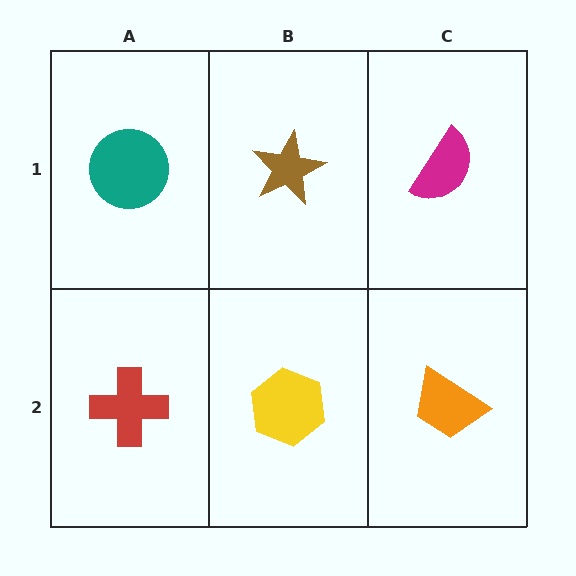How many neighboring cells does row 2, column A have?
2.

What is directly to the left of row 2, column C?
A yellow hexagon.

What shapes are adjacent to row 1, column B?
A yellow hexagon (row 2, column B), a teal circle (row 1, column A), a magenta semicircle (row 1, column C).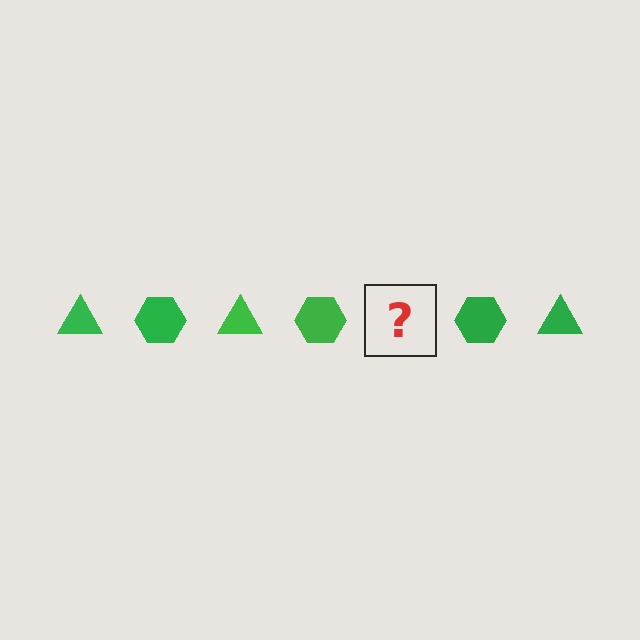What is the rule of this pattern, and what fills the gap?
The rule is that the pattern cycles through triangle, hexagon shapes in green. The gap should be filled with a green triangle.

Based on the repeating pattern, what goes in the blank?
The blank should be a green triangle.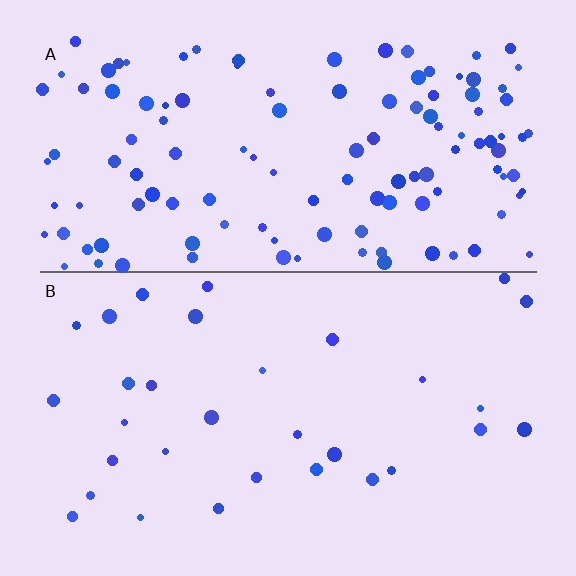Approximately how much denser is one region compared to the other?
Approximately 3.9× — region A over region B.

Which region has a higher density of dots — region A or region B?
A (the top).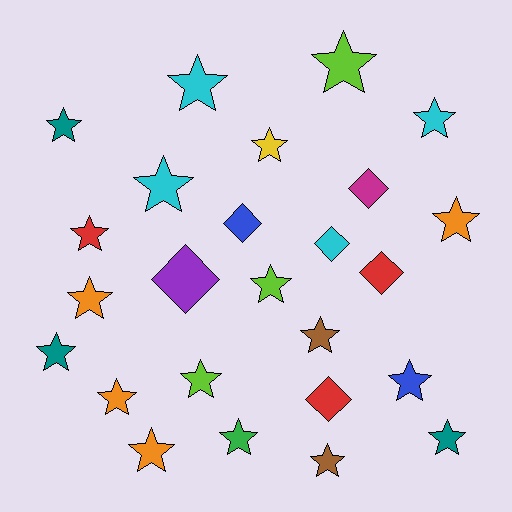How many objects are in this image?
There are 25 objects.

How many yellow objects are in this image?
There is 1 yellow object.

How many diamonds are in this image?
There are 6 diamonds.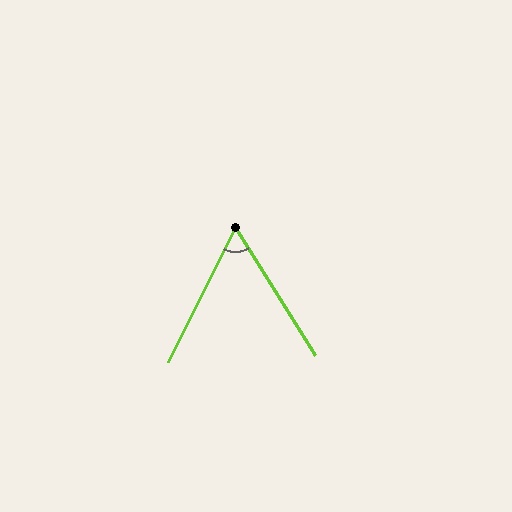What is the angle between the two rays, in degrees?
Approximately 58 degrees.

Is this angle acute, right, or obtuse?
It is acute.